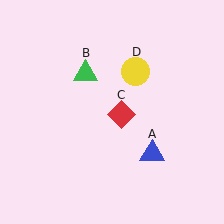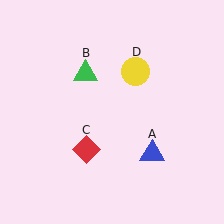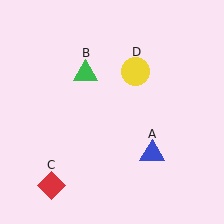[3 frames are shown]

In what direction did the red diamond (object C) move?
The red diamond (object C) moved down and to the left.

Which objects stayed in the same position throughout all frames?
Blue triangle (object A) and green triangle (object B) and yellow circle (object D) remained stationary.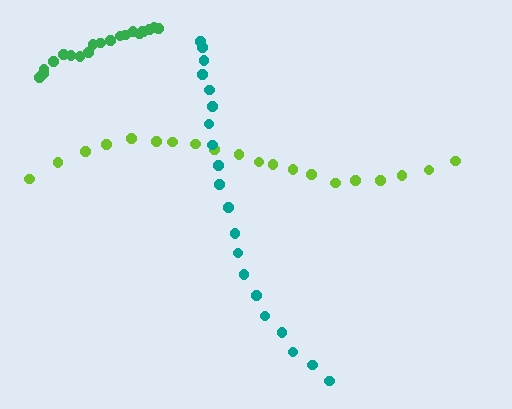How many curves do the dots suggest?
There are 3 distinct paths.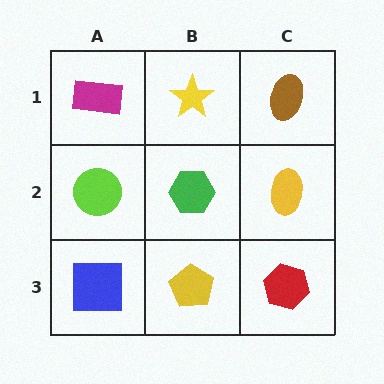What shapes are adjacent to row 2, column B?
A yellow star (row 1, column B), a yellow pentagon (row 3, column B), a lime circle (row 2, column A), a yellow ellipse (row 2, column C).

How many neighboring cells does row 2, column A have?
3.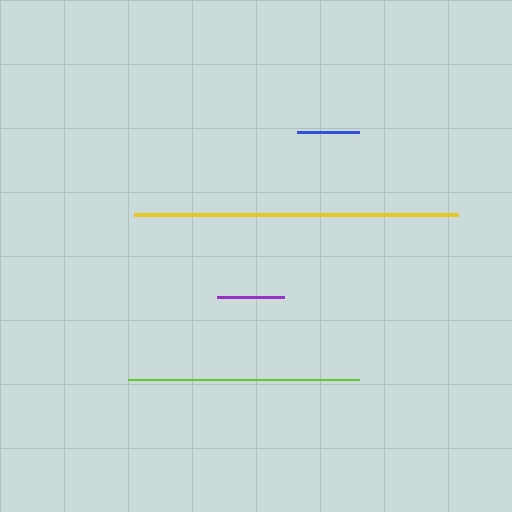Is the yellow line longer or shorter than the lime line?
The yellow line is longer than the lime line.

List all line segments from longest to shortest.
From longest to shortest: yellow, lime, purple, blue.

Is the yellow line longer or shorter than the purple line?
The yellow line is longer than the purple line.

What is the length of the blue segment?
The blue segment is approximately 62 pixels long.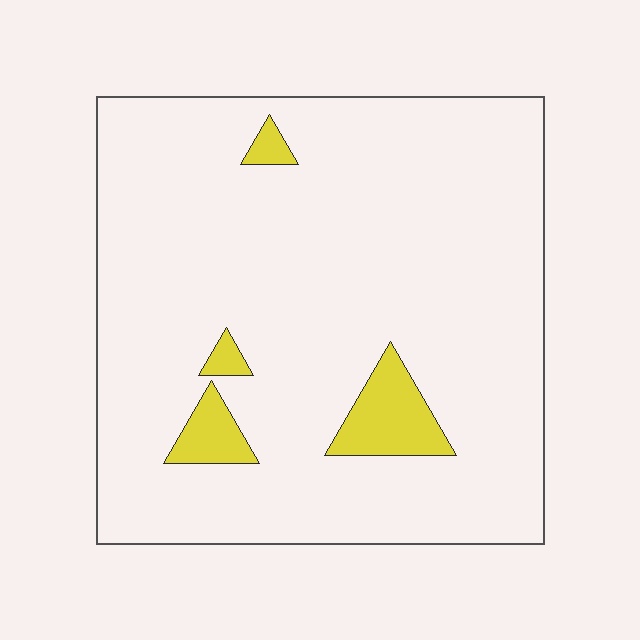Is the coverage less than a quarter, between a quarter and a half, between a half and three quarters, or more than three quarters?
Less than a quarter.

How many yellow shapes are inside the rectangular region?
4.